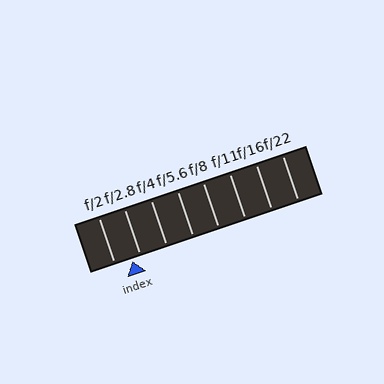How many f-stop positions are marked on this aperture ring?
There are 8 f-stop positions marked.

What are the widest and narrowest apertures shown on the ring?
The widest aperture shown is f/2 and the narrowest is f/22.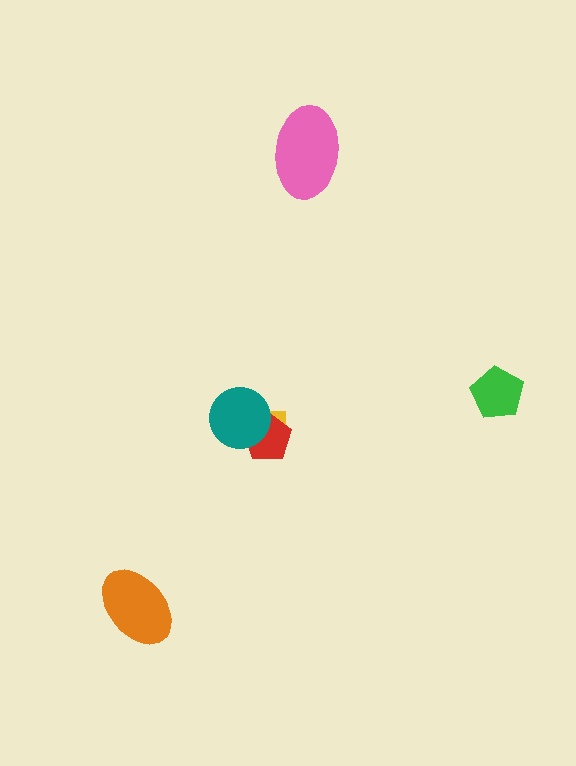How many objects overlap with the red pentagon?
2 objects overlap with the red pentagon.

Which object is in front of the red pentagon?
The teal circle is in front of the red pentagon.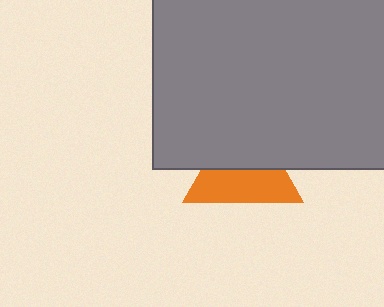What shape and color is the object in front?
The object in front is a gray rectangle.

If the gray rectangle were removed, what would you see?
You would see the complete orange triangle.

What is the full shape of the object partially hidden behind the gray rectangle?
The partially hidden object is an orange triangle.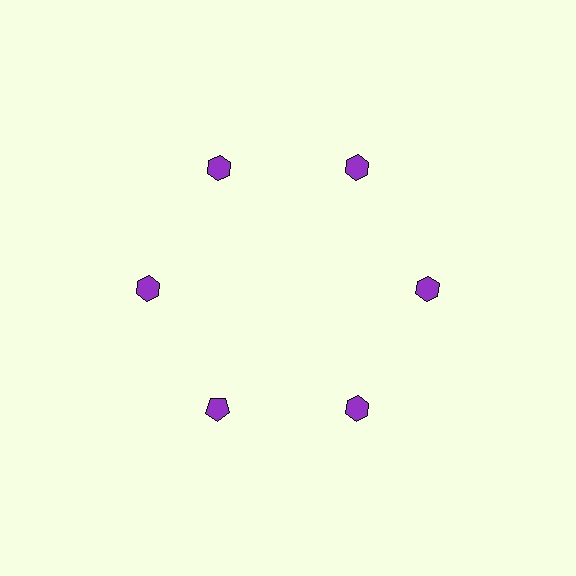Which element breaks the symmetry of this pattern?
The purple pentagon at roughly the 7 o'clock position breaks the symmetry. All other shapes are purple hexagons.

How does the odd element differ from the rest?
It has a different shape: pentagon instead of hexagon.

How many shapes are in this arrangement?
There are 6 shapes arranged in a ring pattern.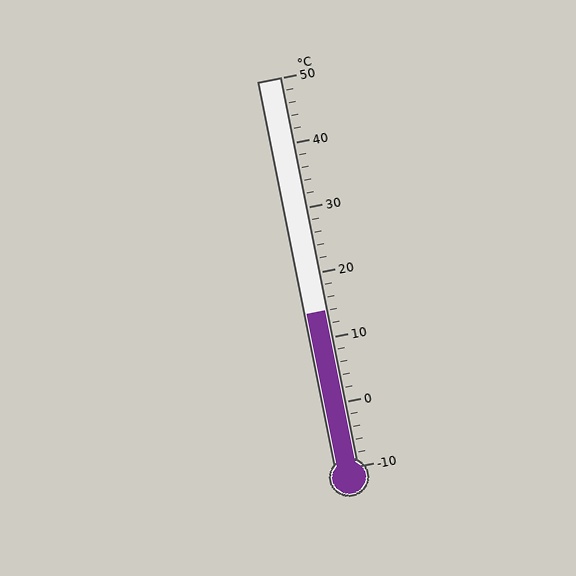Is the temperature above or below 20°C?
The temperature is below 20°C.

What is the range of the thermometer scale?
The thermometer scale ranges from -10°C to 50°C.